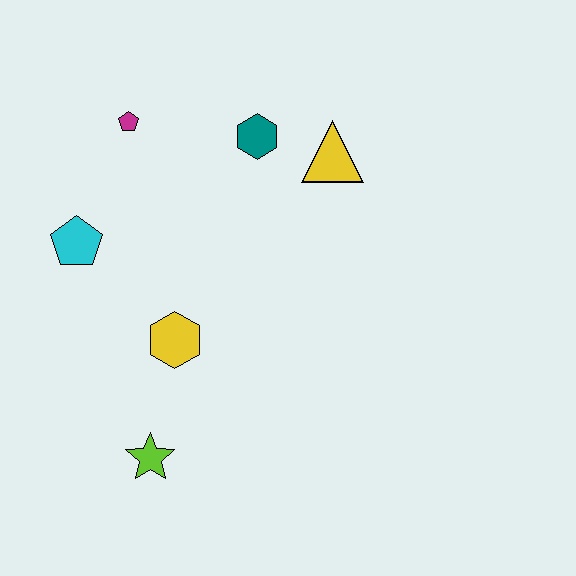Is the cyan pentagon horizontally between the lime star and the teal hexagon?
No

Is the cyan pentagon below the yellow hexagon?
No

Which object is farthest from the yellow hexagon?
The yellow triangle is farthest from the yellow hexagon.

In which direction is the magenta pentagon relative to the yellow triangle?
The magenta pentagon is to the left of the yellow triangle.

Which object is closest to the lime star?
The yellow hexagon is closest to the lime star.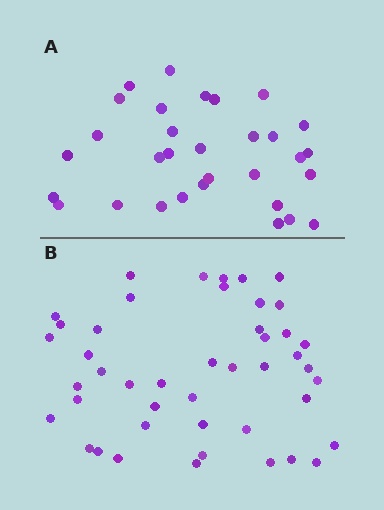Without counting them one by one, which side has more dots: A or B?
Region B (the bottom region) has more dots.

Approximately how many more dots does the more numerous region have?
Region B has approximately 15 more dots than region A.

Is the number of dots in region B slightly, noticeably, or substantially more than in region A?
Region B has substantially more. The ratio is roughly 1.5 to 1.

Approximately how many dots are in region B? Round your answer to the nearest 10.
About 40 dots. (The exact count is 45, which rounds to 40.)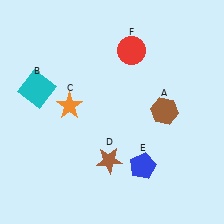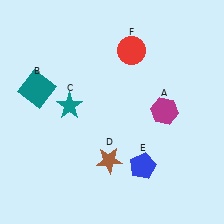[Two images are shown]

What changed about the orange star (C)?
In Image 1, C is orange. In Image 2, it changed to teal.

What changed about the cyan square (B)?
In Image 1, B is cyan. In Image 2, it changed to teal.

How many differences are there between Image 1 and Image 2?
There are 3 differences between the two images.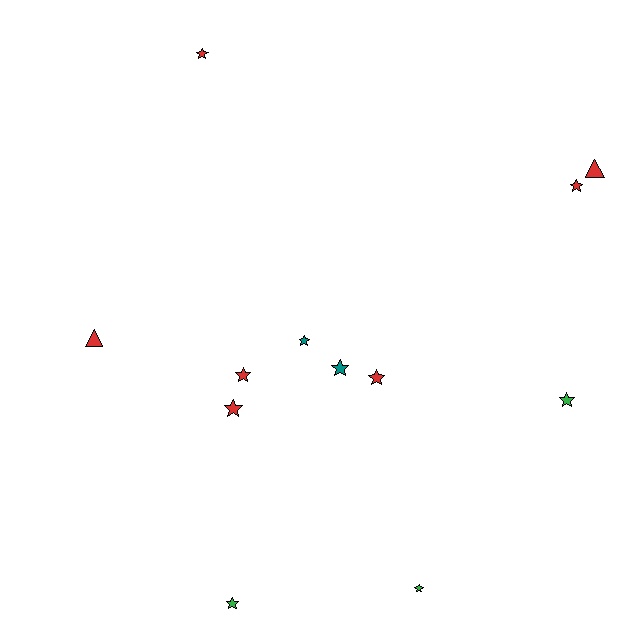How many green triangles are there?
There are no green triangles.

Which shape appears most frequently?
Star, with 10 objects.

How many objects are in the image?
There are 12 objects.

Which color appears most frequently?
Red, with 7 objects.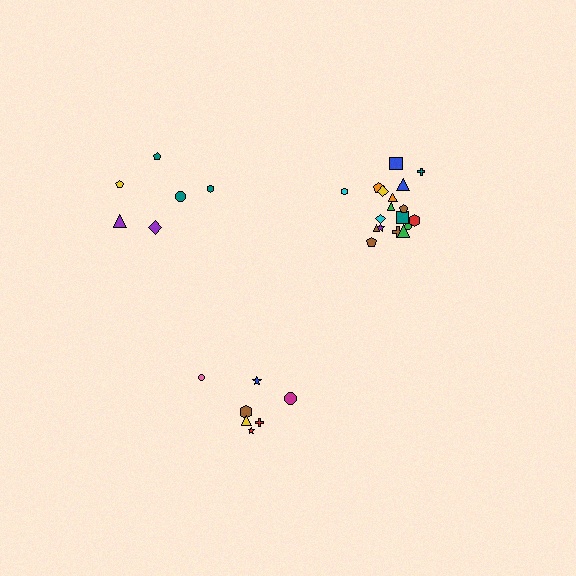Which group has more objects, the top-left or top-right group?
The top-right group.